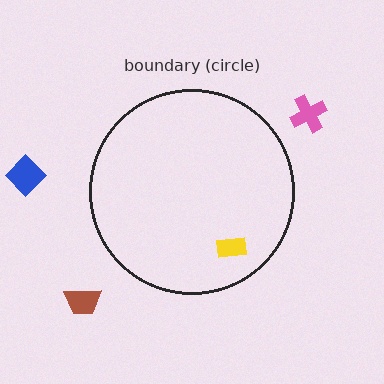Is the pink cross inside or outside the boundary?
Outside.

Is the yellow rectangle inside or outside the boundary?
Inside.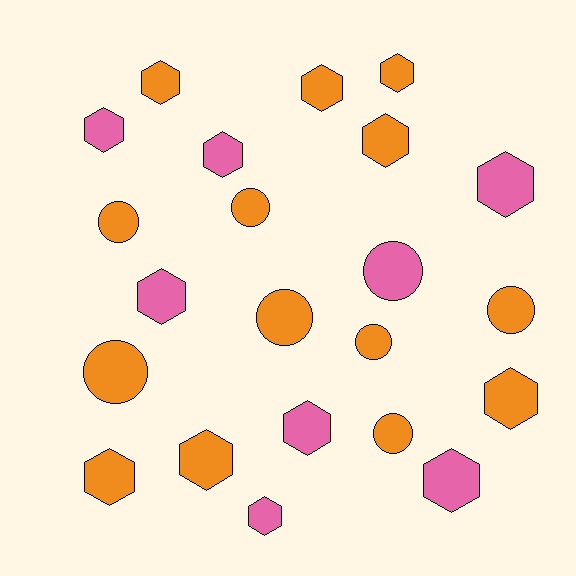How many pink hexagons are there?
There are 7 pink hexagons.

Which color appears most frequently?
Orange, with 14 objects.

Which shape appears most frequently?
Hexagon, with 14 objects.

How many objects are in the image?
There are 22 objects.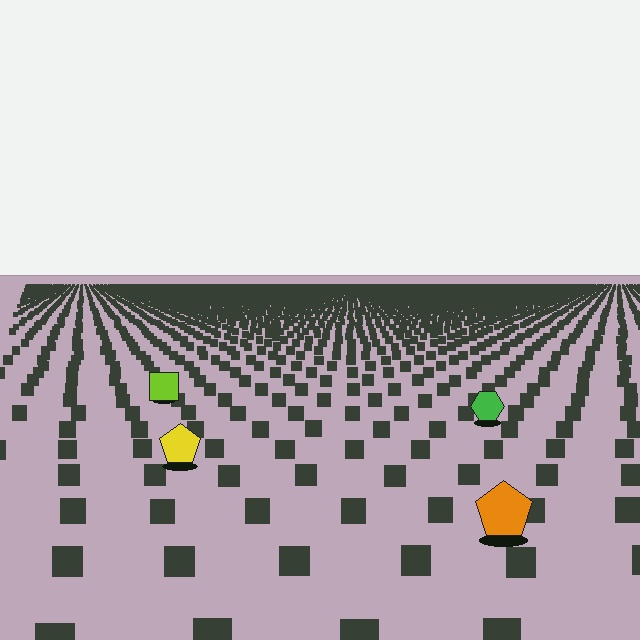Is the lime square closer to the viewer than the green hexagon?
No. The green hexagon is closer — you can tell from the texture gradient: the ground texture is coarser near it.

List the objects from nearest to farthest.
From nearest to farthest: the orange pentagon, the yellow pentagon, the green hexagon, the lime square.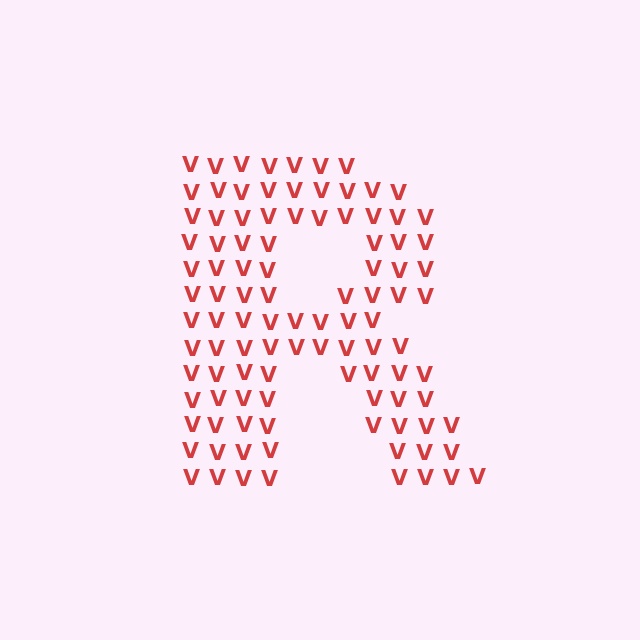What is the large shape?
The large shape is the letter R.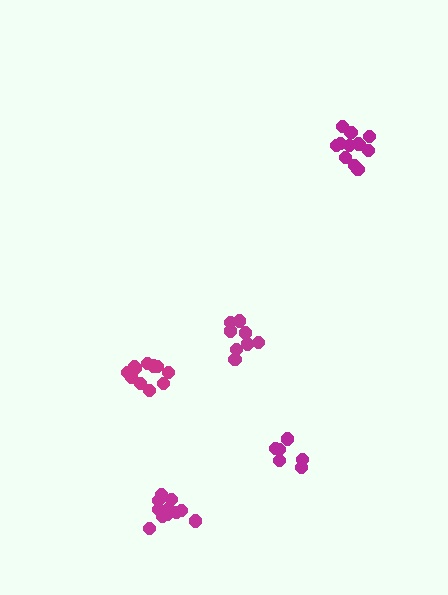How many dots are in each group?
Group 1: 11 dots, Group 2: 8 dots, Group 3: 12 dots, Group 4: 11 dots, Group 5: 6 dots (48 total).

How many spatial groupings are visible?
There are 5 spatial groupings.